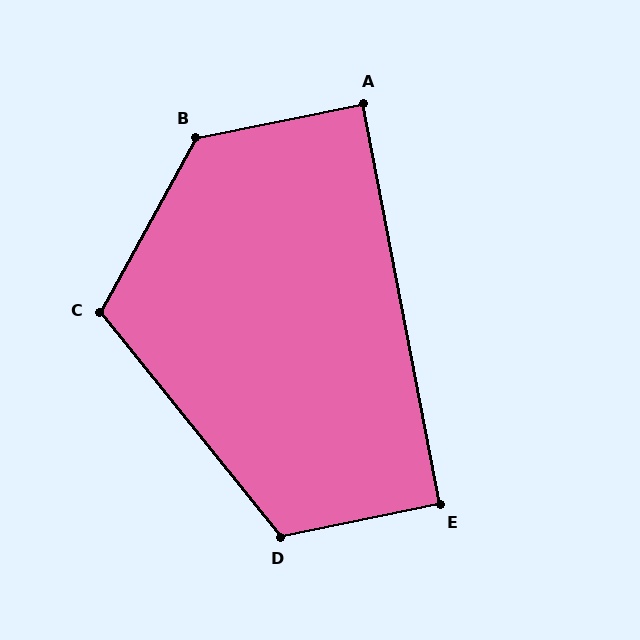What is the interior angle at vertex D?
Approximately 117 degrees (obtuse).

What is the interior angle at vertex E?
Approximately 91 degrees (approximately right).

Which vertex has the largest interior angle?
B, at approximately 130 degrees.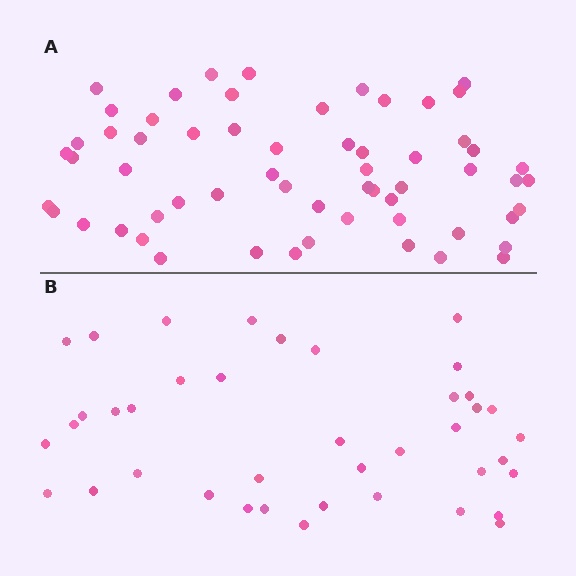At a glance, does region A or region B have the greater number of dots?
Region A (the top region) has more dots.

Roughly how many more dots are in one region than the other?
Region A has approximately 20 more dots than region B.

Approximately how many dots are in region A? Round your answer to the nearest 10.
About 60 dots.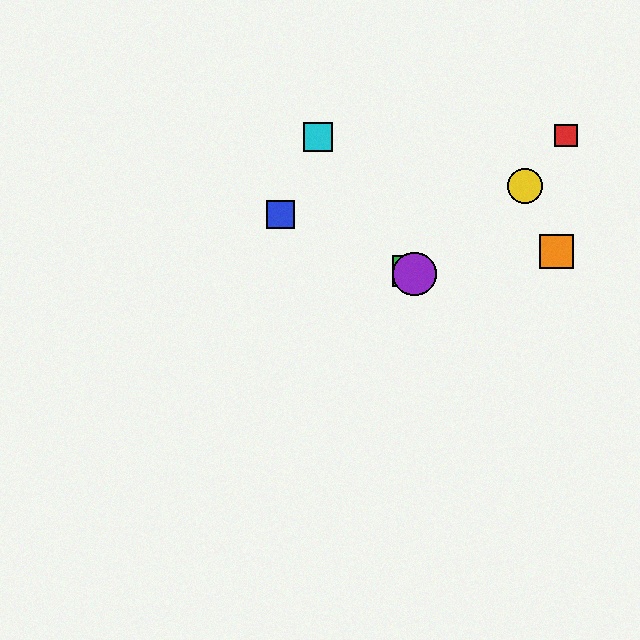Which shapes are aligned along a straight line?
The blue square, the green square, the purple circle are aligned along a straight line.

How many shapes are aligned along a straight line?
3 shapes (the blue square, the green square, the purple circle) are aligned along a straight line.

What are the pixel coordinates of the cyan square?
The cyan square is at (318, 137).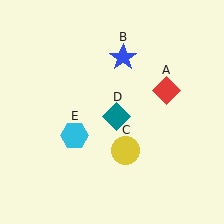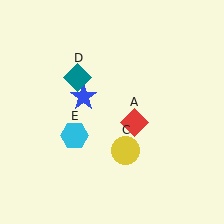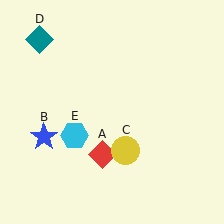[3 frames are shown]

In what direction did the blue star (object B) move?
The blue star (object B) moved down and to the left.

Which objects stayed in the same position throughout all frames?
Yellow circle (object C) and cyan hexagon (object E) remained stationary.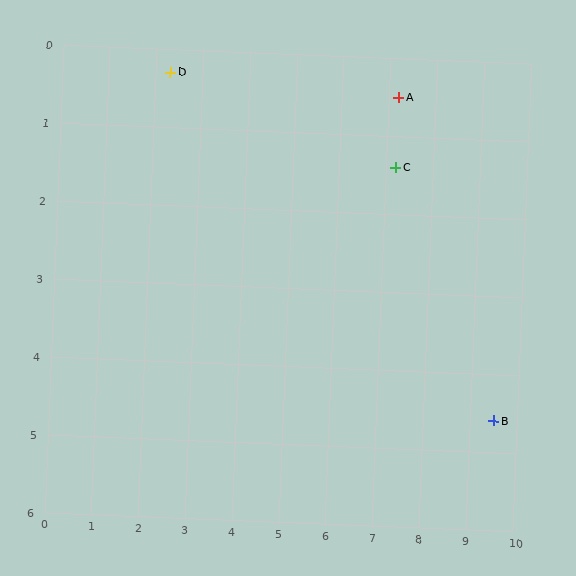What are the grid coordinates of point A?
Point A is at approximately (7.2, 0.5).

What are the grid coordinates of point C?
Point C is at approximately (7.2, 1.4).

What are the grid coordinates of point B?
Point B is at approximately (9.5, 4.6).